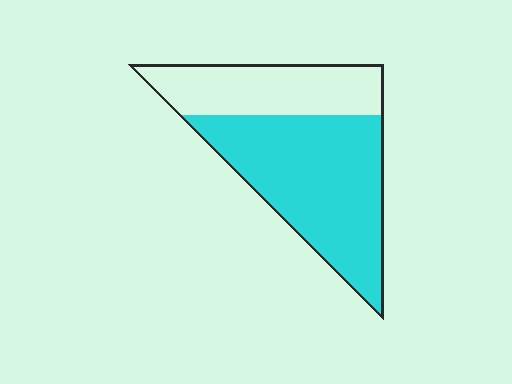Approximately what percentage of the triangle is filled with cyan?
Approximately 65%.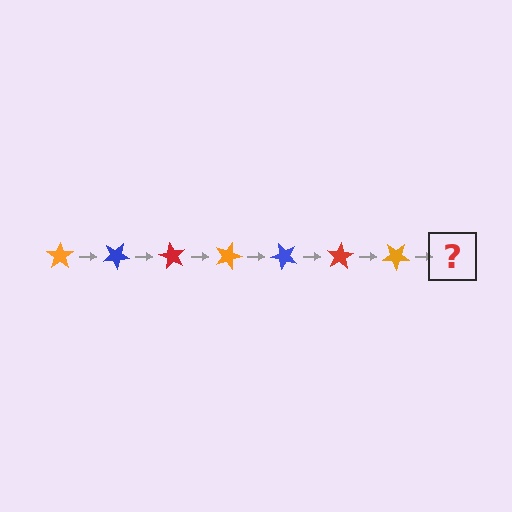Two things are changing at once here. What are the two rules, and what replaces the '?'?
The two rules are that it rotates 30 degrees each step and the color cycles through orange, blue, and red. The '?' should be a blue star, rotated 210 degrees from the start.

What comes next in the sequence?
The next element should be a blue star, rotated 210 degrees from the start.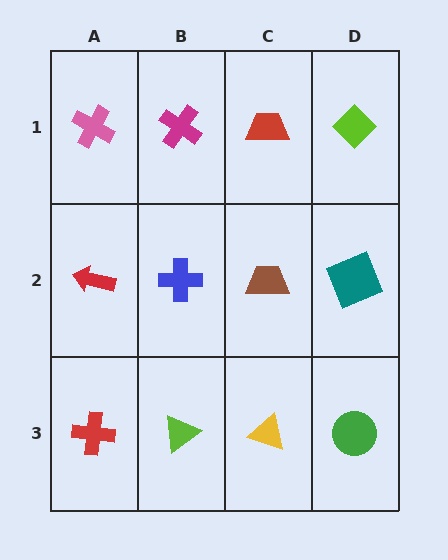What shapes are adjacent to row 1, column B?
A blue cross (row 2, column B), a pink cross (row 1, column A), a red trapezoid (row 1, column C).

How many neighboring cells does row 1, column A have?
2.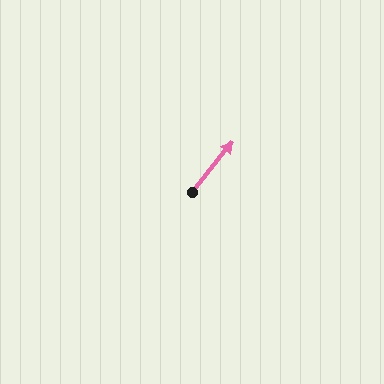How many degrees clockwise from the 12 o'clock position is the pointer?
Approximately 39 degrees.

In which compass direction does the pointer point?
Northeast.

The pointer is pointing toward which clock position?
Roughly 1 o'clock.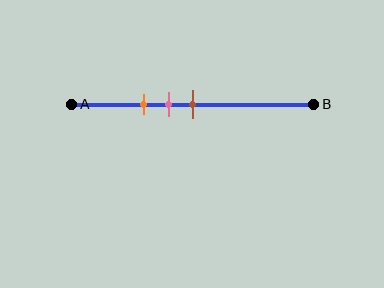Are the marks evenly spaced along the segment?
Yes, the marks are approximately evenly spaced.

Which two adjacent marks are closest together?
The pink and brown marks are the closest adjacent pair.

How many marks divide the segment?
There are 3 marks dividing the segment.